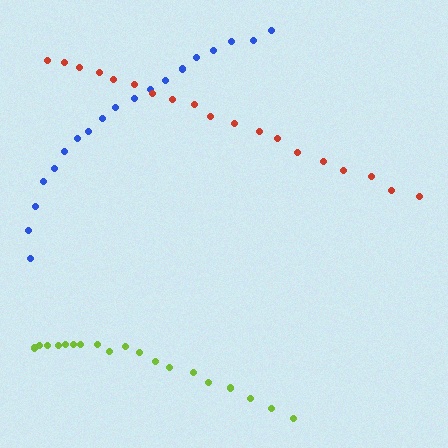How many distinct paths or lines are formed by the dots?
There are 3 distinct paths.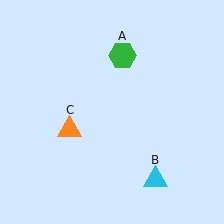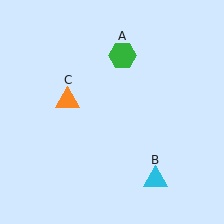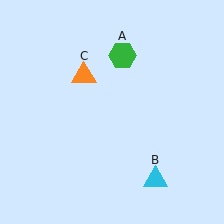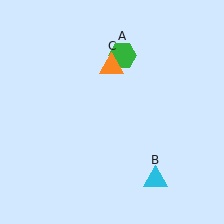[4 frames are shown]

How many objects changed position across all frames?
1 object changed position: orange triangle (object C).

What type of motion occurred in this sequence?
The orange triangle (object C) rotated clockwise around the center of the scene.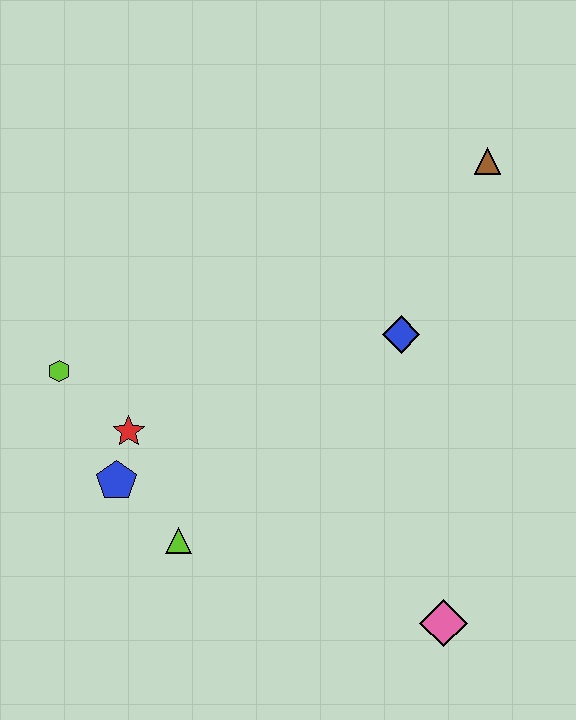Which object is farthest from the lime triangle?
The brown triangle is farthest from the lime triangle.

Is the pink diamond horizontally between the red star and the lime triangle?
No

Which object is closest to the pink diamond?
The lime triangle is closest to the pink diamond.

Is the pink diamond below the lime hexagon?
Yes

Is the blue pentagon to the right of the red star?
No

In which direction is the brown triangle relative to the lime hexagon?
The brown triangle is to the right of the lime hexagon.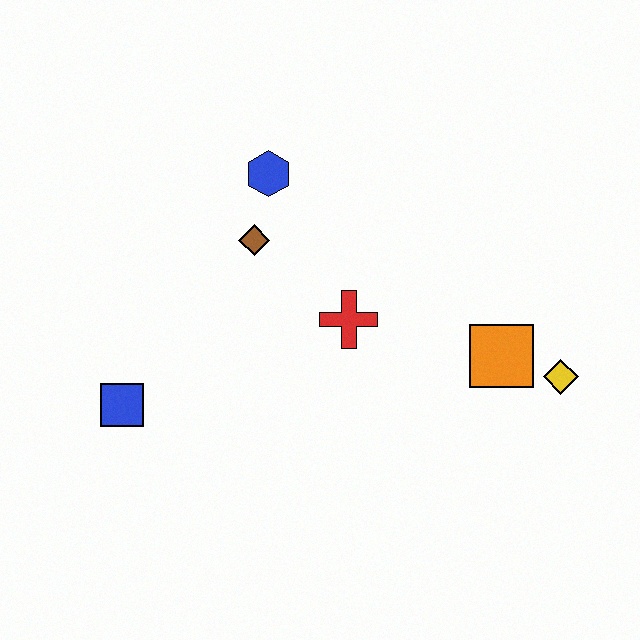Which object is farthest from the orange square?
The blue square is farthest from the orange square.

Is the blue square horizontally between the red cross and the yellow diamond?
No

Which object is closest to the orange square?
The yellow diamond is closest to the orange square.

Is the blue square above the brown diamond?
No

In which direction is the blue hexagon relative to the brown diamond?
The blue hexagon is above the brown diamond.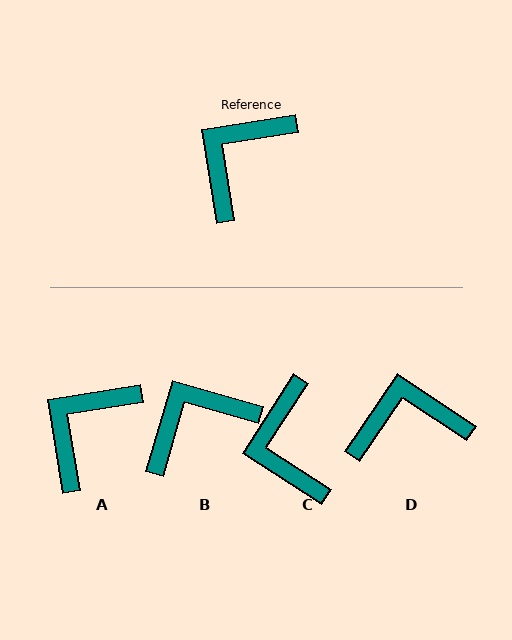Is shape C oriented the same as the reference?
No, it is off by about 48 degrees.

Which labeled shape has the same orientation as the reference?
A.